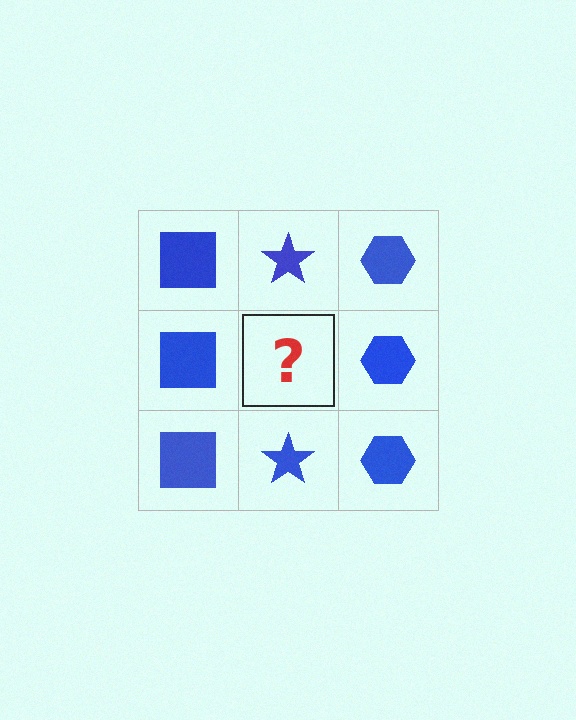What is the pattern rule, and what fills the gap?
The rule is that each column has a consistent shape. The gap should be filled with a blue star.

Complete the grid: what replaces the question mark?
The question mark should be replaced with a blue star.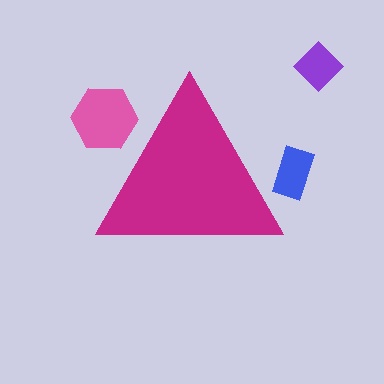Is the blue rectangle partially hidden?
Yes, the blue rectangle is partially hidden behind the magenta triangle.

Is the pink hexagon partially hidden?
Yes, the pink hexagon is partially hidden behind the magenta triangle.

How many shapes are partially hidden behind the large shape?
2 shapes are partially hidden.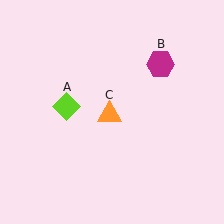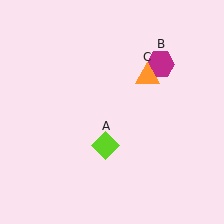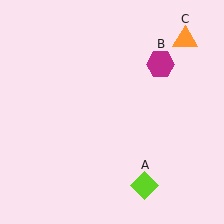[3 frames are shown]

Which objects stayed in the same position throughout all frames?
Magenta hexagon (object B) remained stationary.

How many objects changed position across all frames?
2 objects changed position: lime diamond (object A), orange triangle (object C).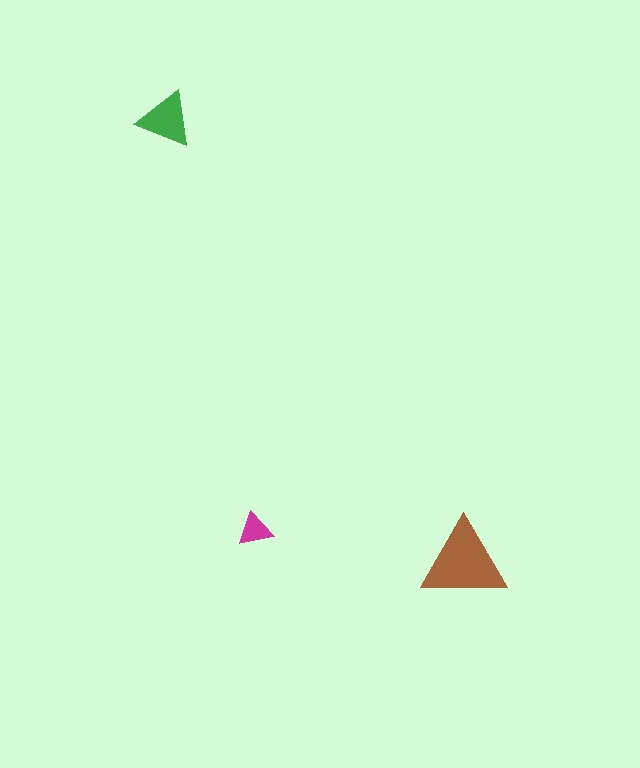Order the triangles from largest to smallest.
the brown one, the green one, the magenta one.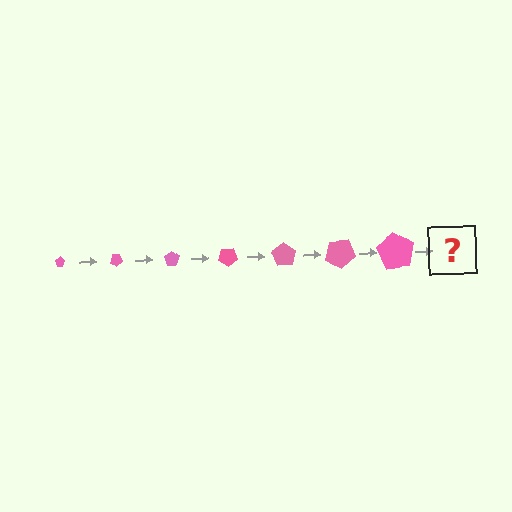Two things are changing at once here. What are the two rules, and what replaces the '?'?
The two rules are that the pentagon grows larger each step and it rotates 35 degrees each step. The '?' should be a pentagon, larger than the previous one and rotated 245 degrees from the start.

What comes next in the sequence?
The next element should be a pentagon, larger than the previous one and rotated 245 degrees from the start.